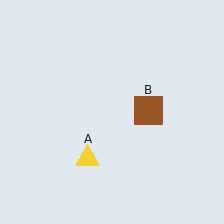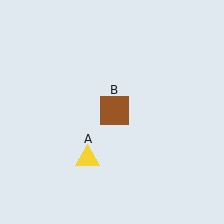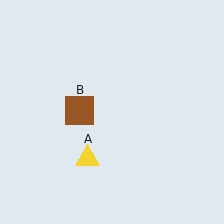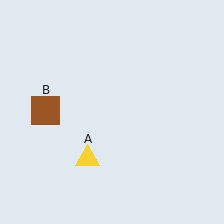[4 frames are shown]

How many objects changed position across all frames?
1 object changed position: brown square (object B).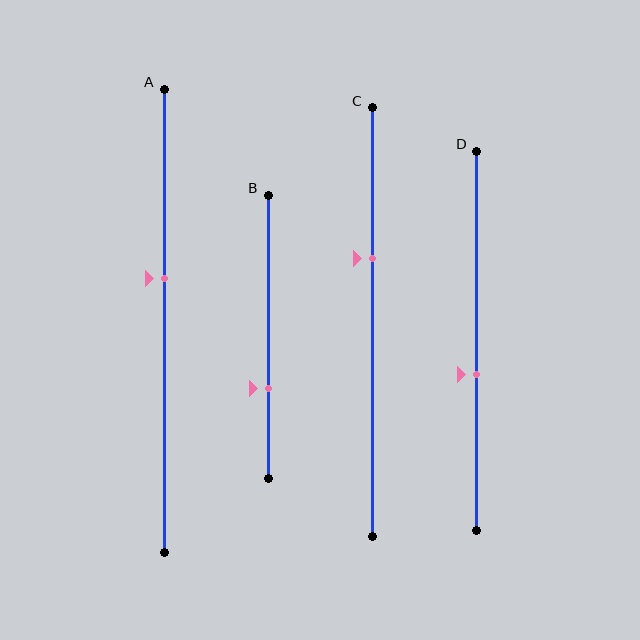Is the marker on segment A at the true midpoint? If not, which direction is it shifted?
No, the marker on segment A is shifted upward by about 9% of the segment length.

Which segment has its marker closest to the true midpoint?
Segment D has its marker closest to the true midpoint.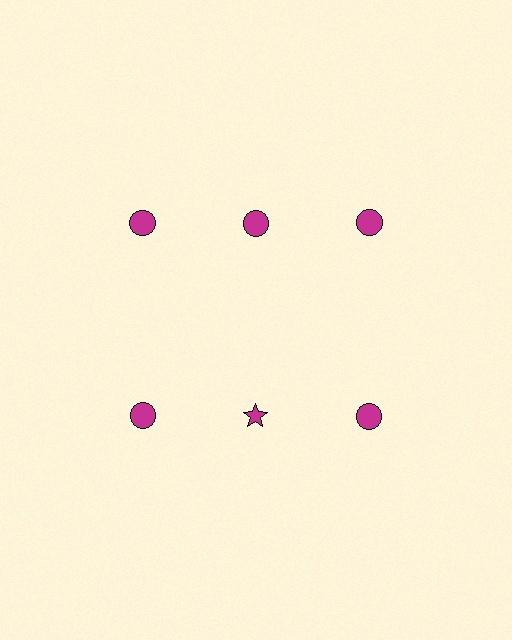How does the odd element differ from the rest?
It has a different shape: star instead of circle.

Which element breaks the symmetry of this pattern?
The magenta star in the second row, second from left column breaks the symmetry. All other shapes are magenta circles.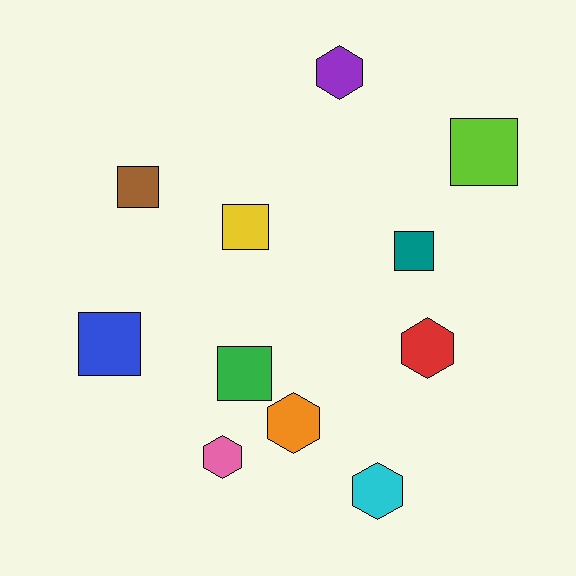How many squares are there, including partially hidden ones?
There are 6 squares.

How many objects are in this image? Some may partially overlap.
There are 11 objects.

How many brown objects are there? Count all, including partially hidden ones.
There is 1 brown object.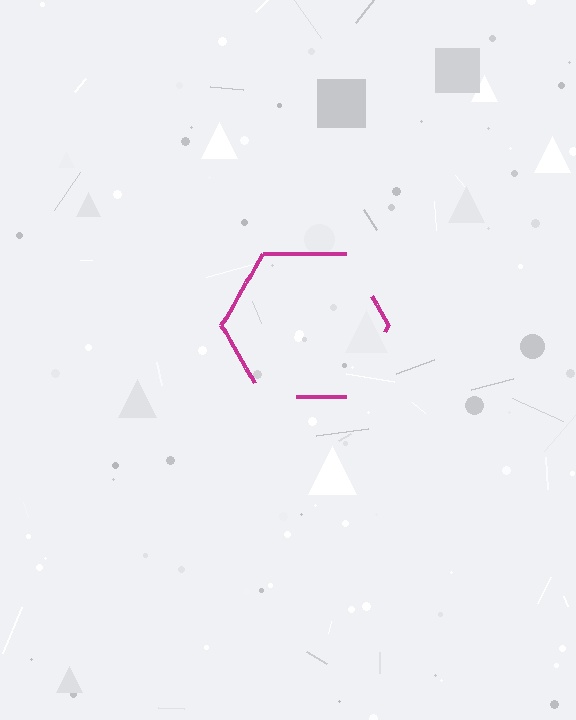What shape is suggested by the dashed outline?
The dashed outline suggests a hexagon.